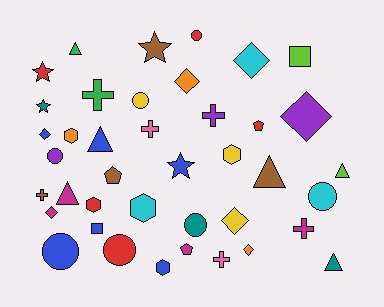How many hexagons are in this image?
There are 5 hexagons.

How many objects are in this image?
There are 40 objects.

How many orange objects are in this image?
There are 3 orange objects.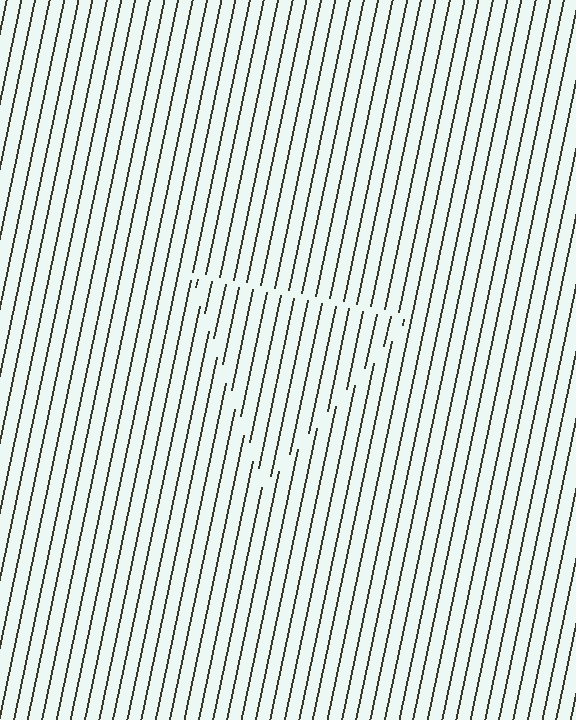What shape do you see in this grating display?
An illusory triangle. The interior of the shape contains the same grating, shifted by half a period — the contour is defined by the phase discontinuity where line-ends from the inner and outer gratings abut.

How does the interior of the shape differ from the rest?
The interior of the shape contains the same grating, shifted by half a period — the contour is defined by the phase discontinuity where line-ends from the inner and outer gratings abut.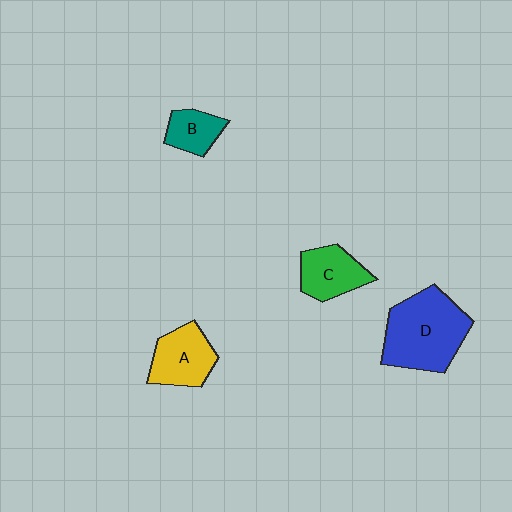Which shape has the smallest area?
Shape B (teal).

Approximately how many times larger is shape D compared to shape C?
Approximately 1.9 times.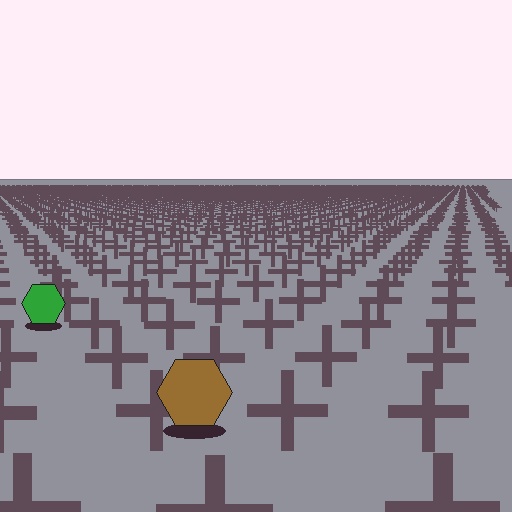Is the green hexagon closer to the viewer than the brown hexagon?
No. The brown hexagon is closer — you can tell from the texture gradient: the ground texture is coarser near it.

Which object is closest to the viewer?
The brown hexagon is closest. The texture marks near it are larger and more spread out.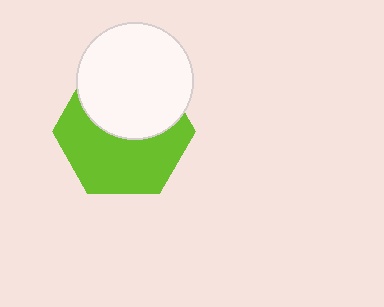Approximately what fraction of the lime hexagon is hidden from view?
Roughly 44% of the lime hexagon is hidden behind the white circle.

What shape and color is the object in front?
The object in front is a white circle.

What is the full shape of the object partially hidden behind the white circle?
The partially hidden object is a lime hexagon.